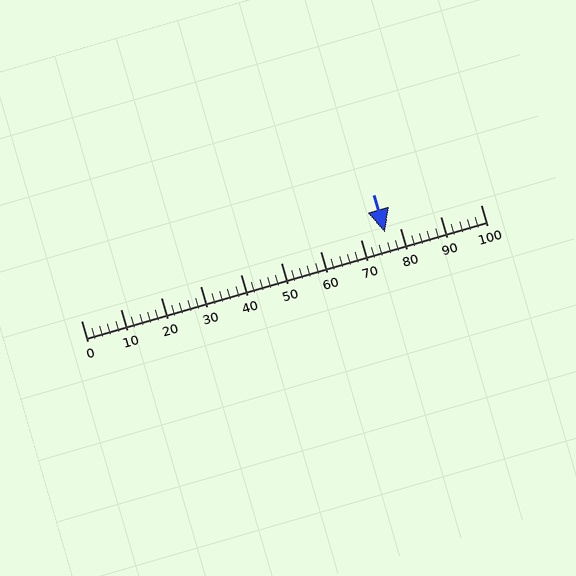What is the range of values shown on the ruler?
The ruler shows values from 0 to 100.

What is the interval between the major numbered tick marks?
The major tick marks are spaced 10 units apart.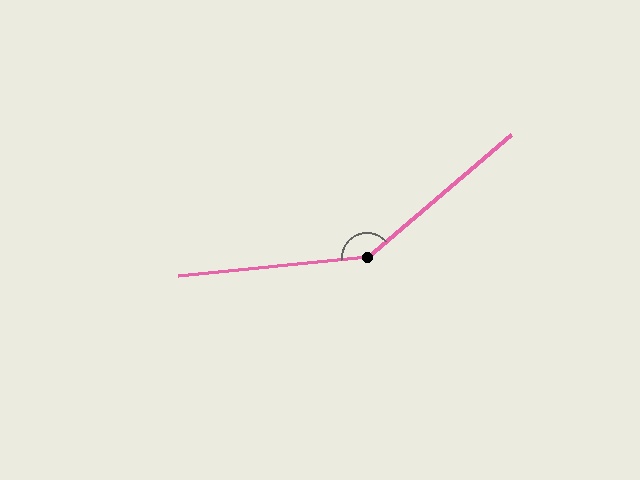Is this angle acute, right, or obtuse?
It is obtuse.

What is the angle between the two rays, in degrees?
Approximately 145 degrees.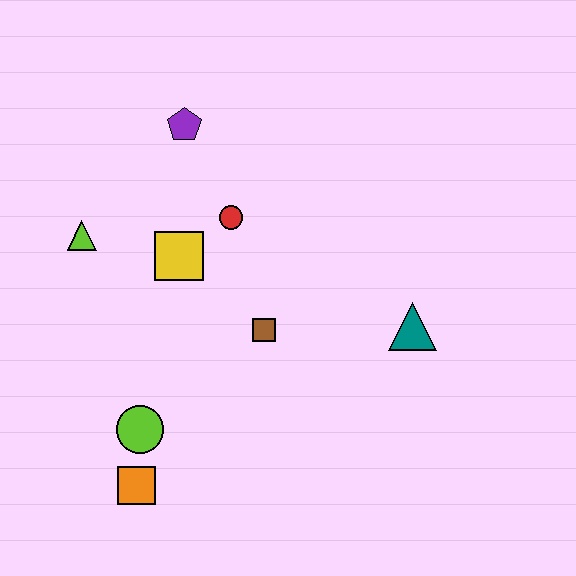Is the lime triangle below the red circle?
Yes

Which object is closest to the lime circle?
The orange square is closest to the lime circle.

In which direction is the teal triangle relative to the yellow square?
The teal triangle is to the right of the yellow square.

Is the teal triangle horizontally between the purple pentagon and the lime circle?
No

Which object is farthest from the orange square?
The purple pentagon is farthest from the orange square.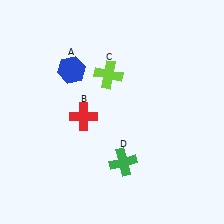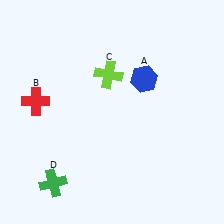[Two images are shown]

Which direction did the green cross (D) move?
The green cross (D) moved left.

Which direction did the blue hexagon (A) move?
The blue hexagon (A) moved right.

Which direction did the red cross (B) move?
The red cross (B) moved left.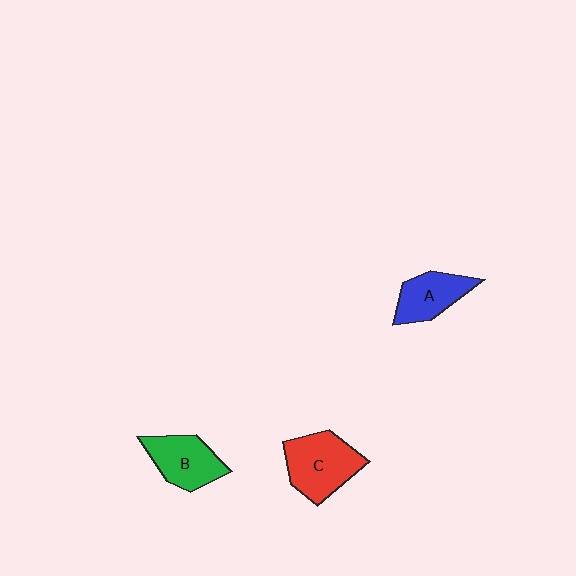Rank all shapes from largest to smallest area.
From largest to smallest: C (red), B (green), A (blue).